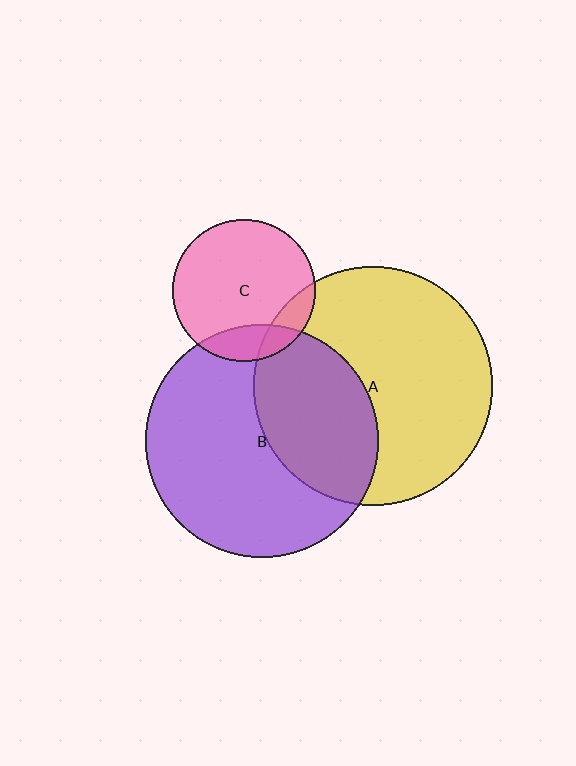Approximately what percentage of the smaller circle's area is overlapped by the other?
Approximately 35%.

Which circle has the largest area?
Circle A (yellow).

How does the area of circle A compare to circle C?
Approximately 2.8 times.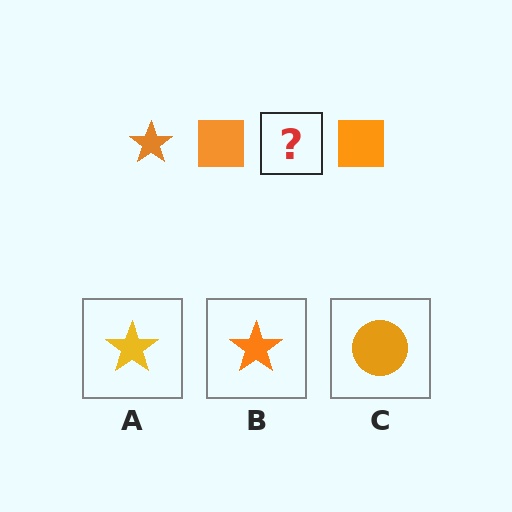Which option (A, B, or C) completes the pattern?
B.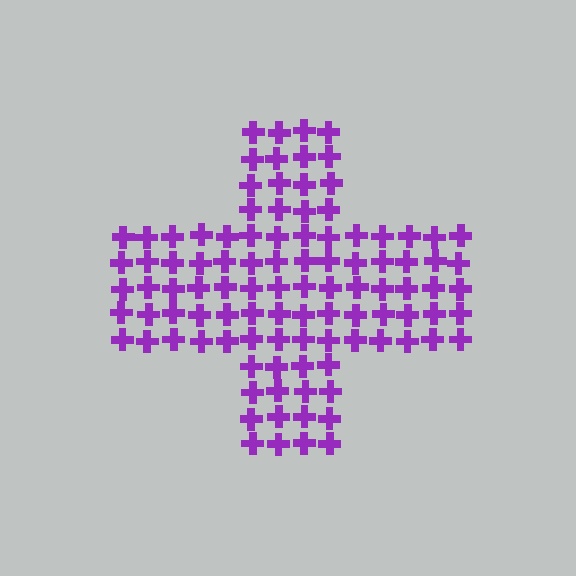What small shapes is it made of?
It is made of small crosses.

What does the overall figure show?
The overall figure shows a cross.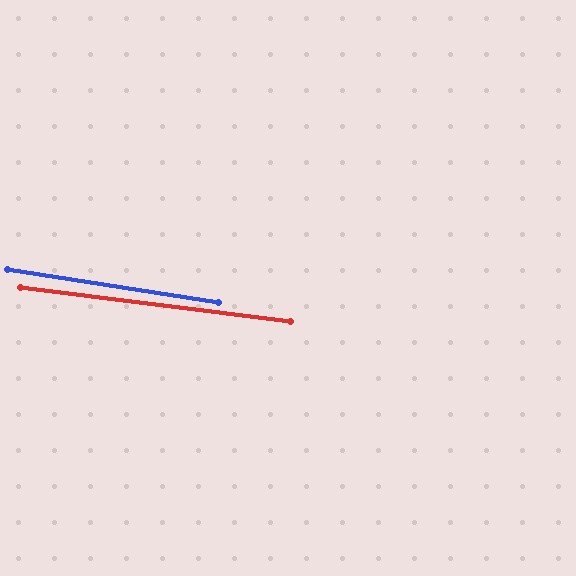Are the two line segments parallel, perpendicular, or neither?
Parallel — their directions differ by only 1.6°.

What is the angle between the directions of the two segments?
Approximately 2 degrees.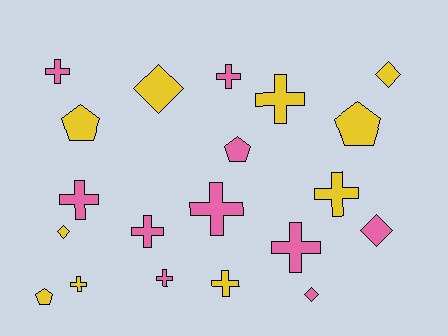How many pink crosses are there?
There are 7 pink crosses.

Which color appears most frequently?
Pink, with 10 objects.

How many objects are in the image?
There are 20 objects.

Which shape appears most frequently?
Cross, with 11 objects.